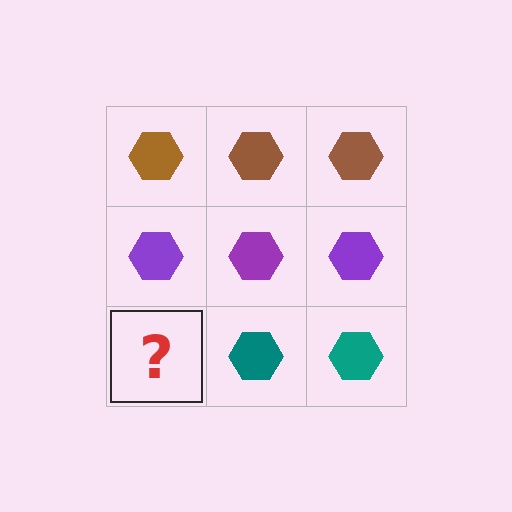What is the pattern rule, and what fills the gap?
The rule is that each row has a consistent color. The gap should be filled with a teal hexagon.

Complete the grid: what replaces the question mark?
The question mark should be replaced with a teal hexagon.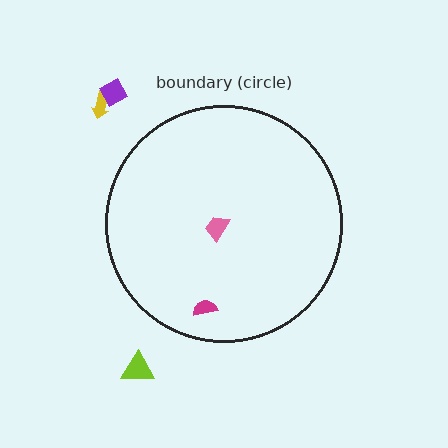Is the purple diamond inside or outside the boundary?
Outside.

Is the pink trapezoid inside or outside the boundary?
Inside.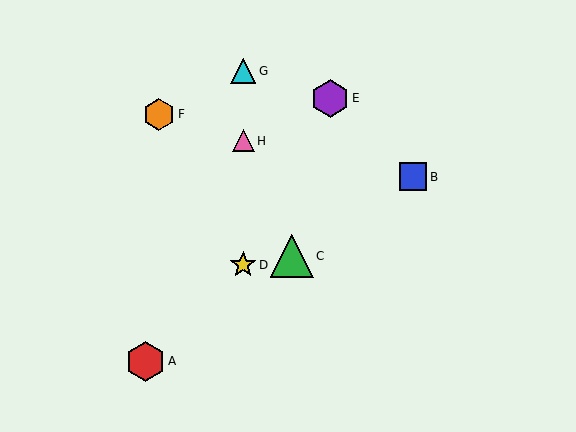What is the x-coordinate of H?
Object H is at x≈243.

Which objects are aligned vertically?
Objects D, G, H are aligned vertically.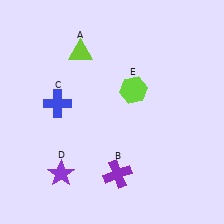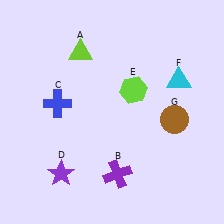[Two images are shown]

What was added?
A cyan triangle (F), a brown circle (G) were added in Image 2.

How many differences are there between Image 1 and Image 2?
There are 2 differences between the two images.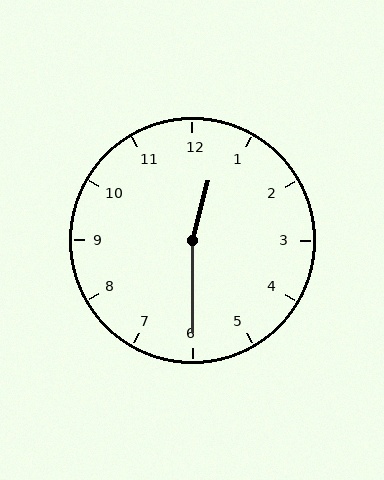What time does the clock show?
12:30.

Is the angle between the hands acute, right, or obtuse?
It is obtuse.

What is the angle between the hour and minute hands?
Approximately 165 degrees.